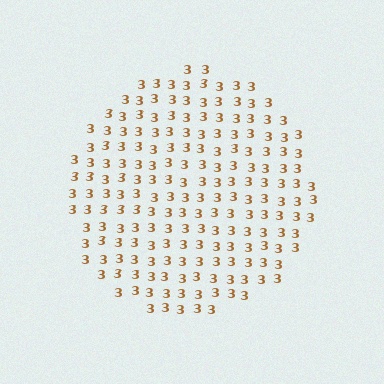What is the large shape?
The large shape is a circle.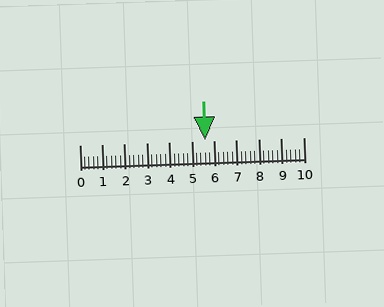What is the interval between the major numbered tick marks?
The major tick marks are spaced 1 units apart.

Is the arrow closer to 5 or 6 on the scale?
The arrow is closer to 6.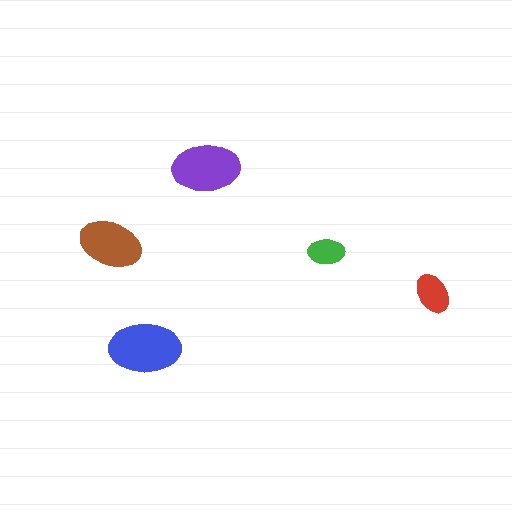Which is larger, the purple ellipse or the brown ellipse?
The purple one.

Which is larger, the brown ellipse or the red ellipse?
The brown one.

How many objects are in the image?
There are 5 objects in the image.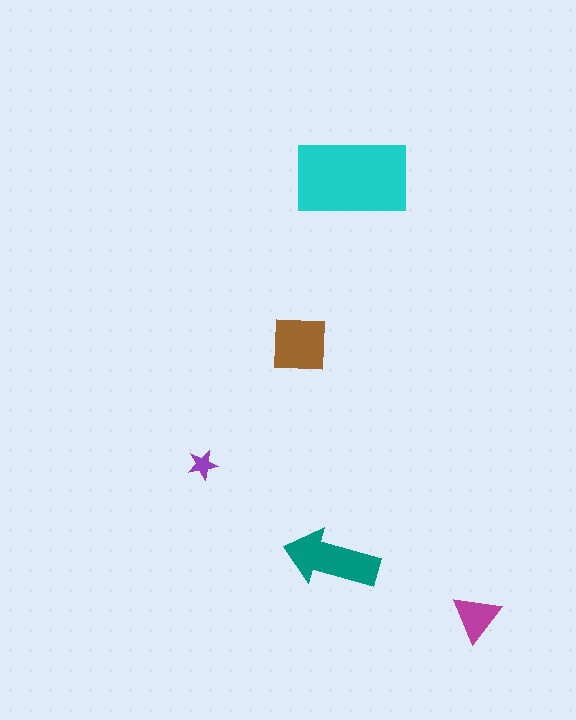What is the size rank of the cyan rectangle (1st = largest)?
1st.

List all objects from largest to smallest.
The cyan rectangle, the teal arrow, the brown square, the magenta triangle, the purple star.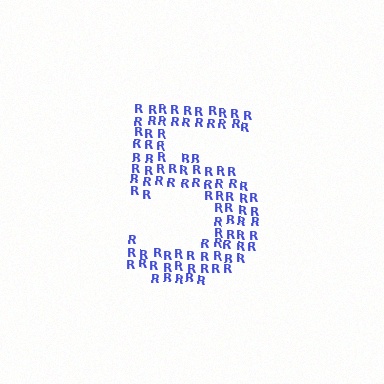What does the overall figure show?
The overall figure shows the digit 5.